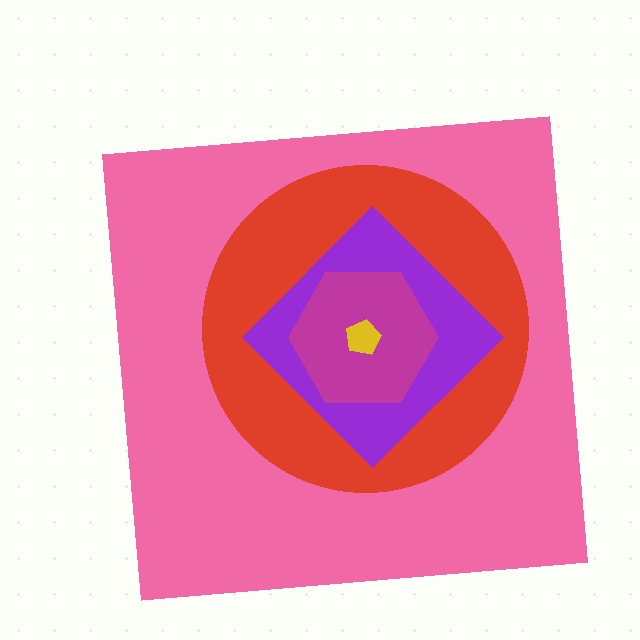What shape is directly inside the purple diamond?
The magenta hexagon.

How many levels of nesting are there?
5.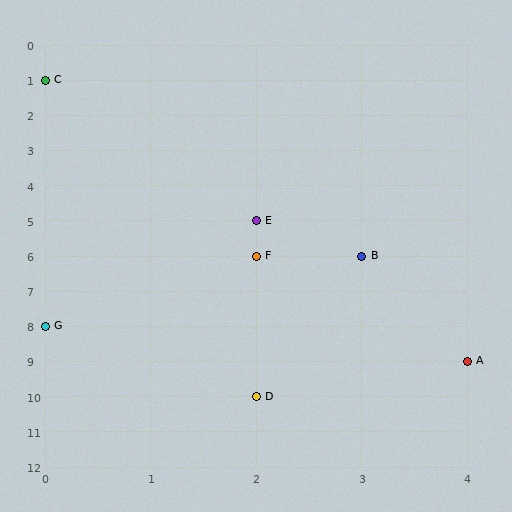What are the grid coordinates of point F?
Point F is at grid coordinates (2, 6).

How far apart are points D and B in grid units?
Points D and B are 1 column and 4 rows apart (about 4.1 grid units diagonally).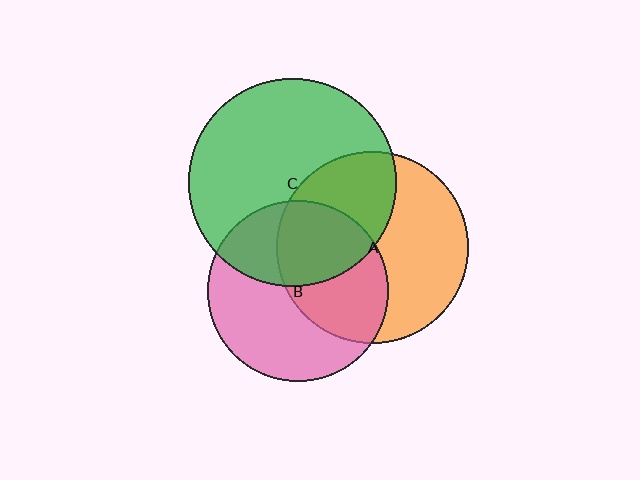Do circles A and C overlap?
Yes.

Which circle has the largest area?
Circle C (green).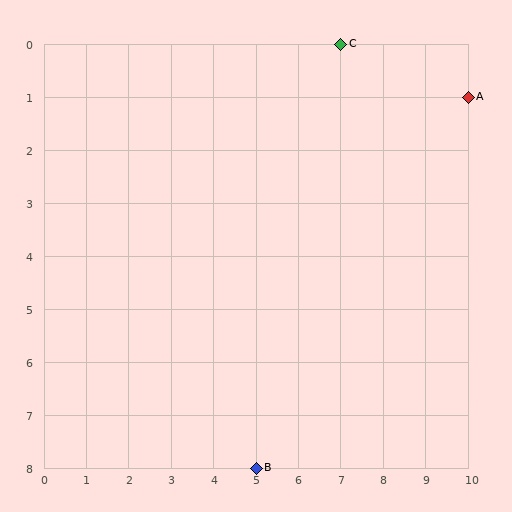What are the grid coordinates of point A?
Point A is at grid coordinates (10, 1).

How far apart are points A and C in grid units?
Points A and C are 3 columns and 1 row apart (about 3.2 grid units diagonally).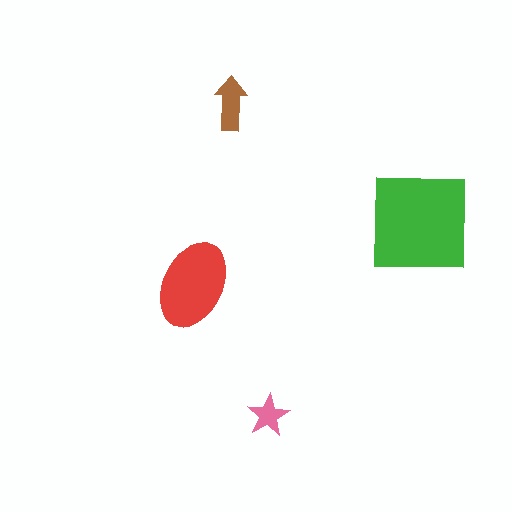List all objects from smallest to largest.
The pink star, the brown arrow, the red ellipse, the green square.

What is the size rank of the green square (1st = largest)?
1st.